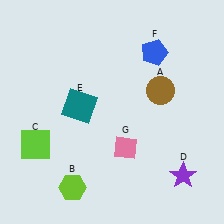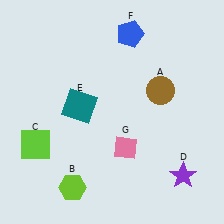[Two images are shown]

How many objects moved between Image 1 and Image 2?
1 object moved between the two images.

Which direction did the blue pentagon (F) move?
The blue pentagon (F) moved left.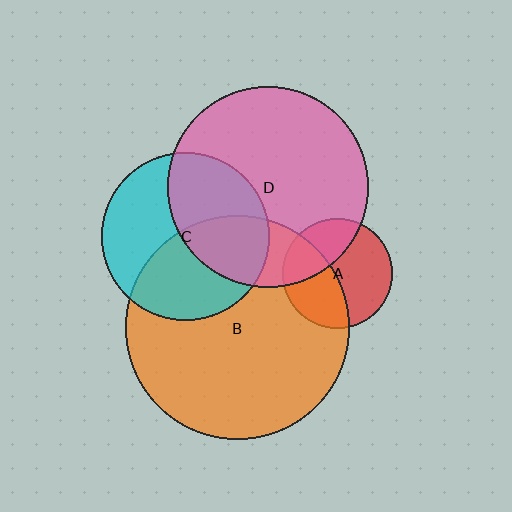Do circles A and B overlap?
Yes.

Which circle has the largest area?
Circle B (orange).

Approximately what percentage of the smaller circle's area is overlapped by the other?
Approximately 40%.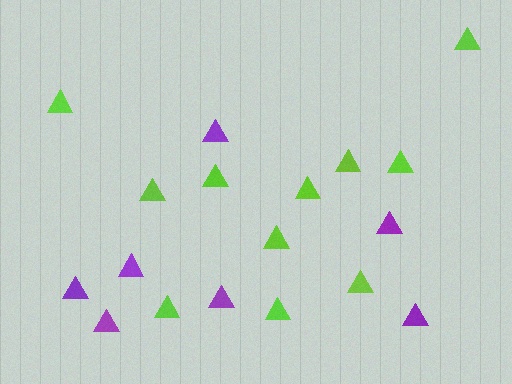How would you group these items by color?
There are 2 groups: one group of purple triangles (7) and one group of lime triangles (11).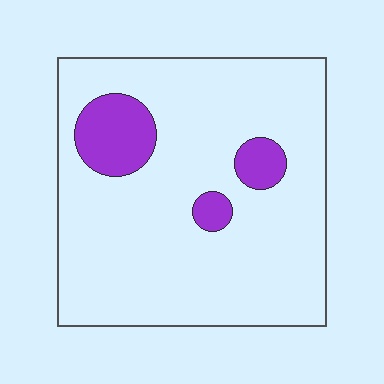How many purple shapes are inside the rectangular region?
3.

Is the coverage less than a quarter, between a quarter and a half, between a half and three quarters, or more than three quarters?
Less than a quarter.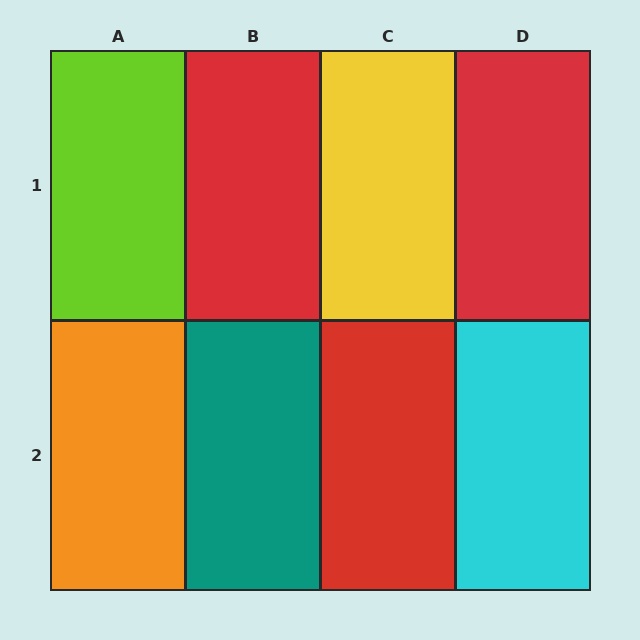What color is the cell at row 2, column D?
Cyan.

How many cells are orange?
1 cell is orange.